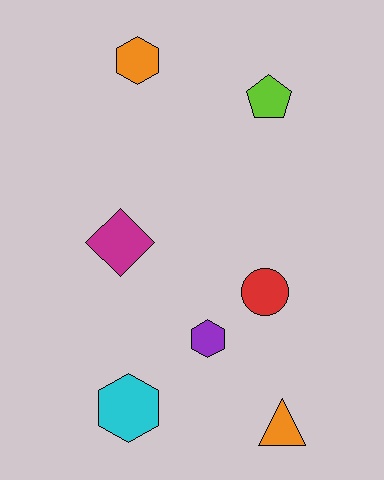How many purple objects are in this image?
There is 1 purple object.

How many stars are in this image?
There are no stars.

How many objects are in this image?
There are 7 objects.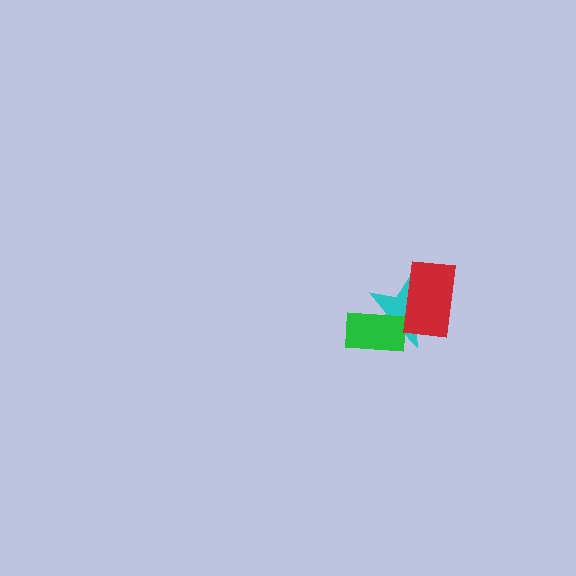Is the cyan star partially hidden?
Yes, it is partially covered by another shape.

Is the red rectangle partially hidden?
No, no other shape covers it.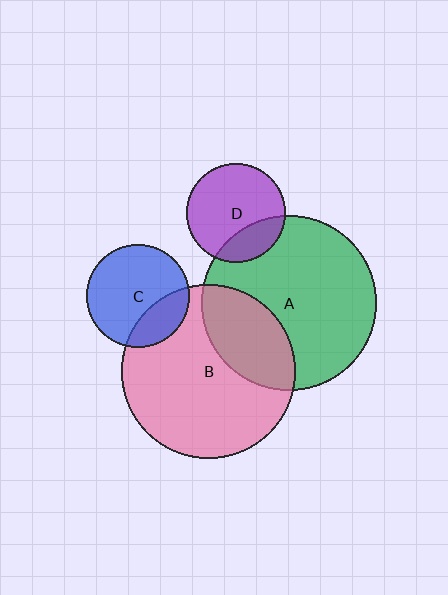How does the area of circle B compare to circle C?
Approximately 2.8 times.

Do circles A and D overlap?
Yes.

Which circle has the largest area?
Circle A (green).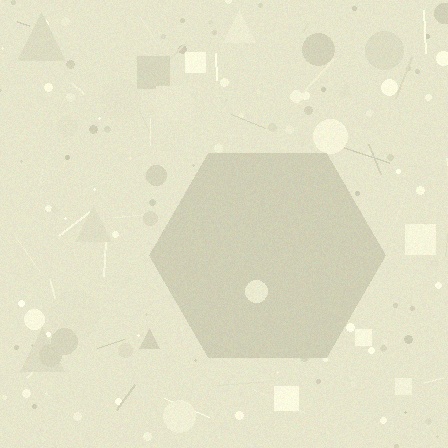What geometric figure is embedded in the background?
A hexagon is embedded in the background.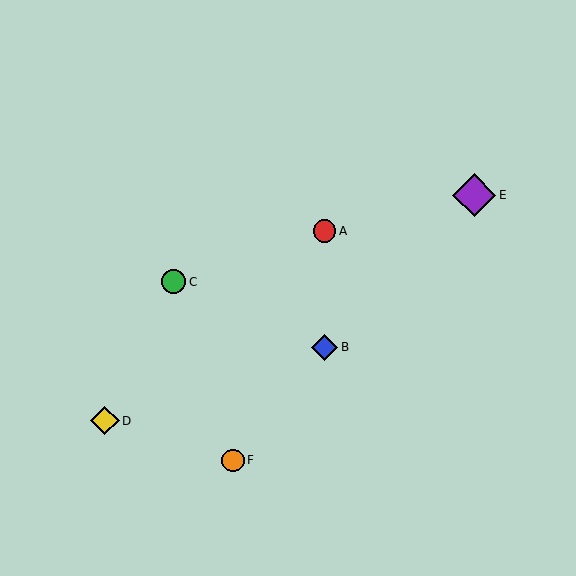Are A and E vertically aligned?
No, A is at x≈325 and E is at x≈474.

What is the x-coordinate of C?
Object C is at x≈174.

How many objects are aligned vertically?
2 objects (A, B) are aligned vertically.